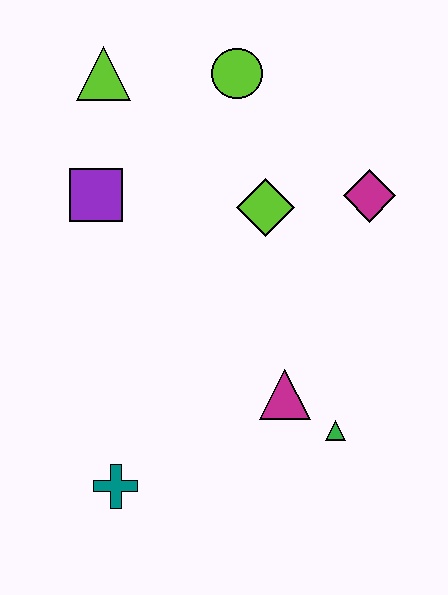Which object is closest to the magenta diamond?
The lime diamond is closest to the magenta diamond.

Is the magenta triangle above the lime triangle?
No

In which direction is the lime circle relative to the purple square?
The lime circle is to the right of the purple square.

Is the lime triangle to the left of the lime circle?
Yes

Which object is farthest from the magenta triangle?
The lime triangle is farthest from the magenta triangle.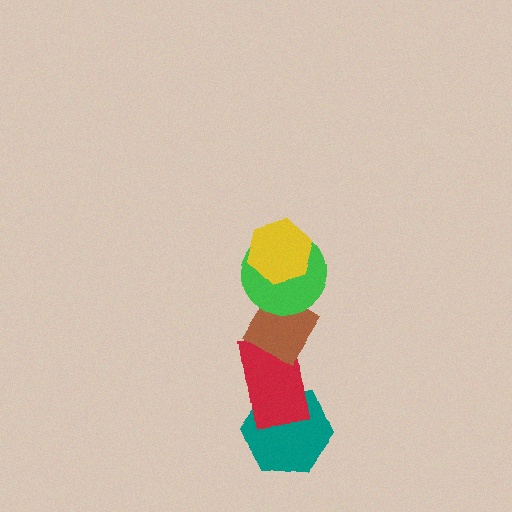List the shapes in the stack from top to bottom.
From top to bottom: the yellow hexagon, the green circle, the brown diamond, the red rectangle, the teal hexagon.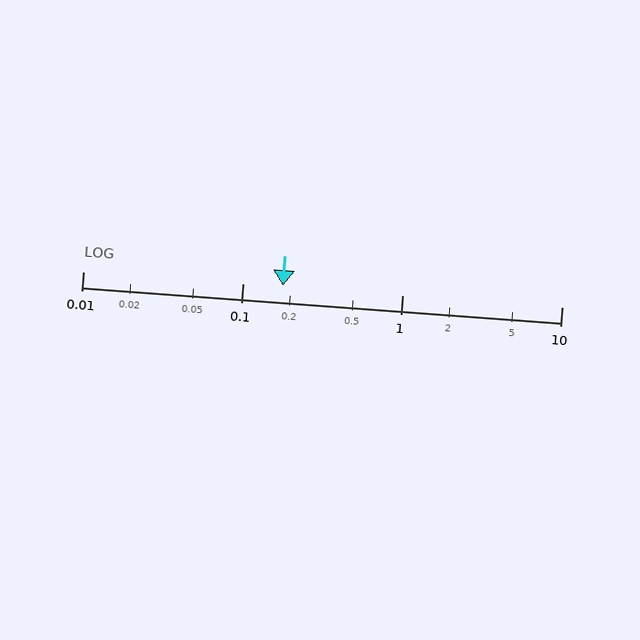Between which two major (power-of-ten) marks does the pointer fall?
The pointer is between 0.1 and 1.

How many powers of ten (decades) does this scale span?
The scale spans 3 decades, from 0.01 to 10.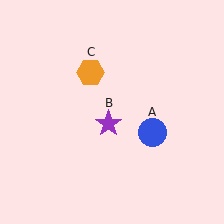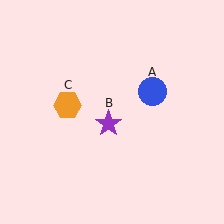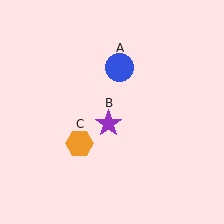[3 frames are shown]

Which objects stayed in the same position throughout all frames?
Purple star (object B) remained stationary.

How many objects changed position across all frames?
2 objects changed position: blue circle (object A), orange hexagon (object C).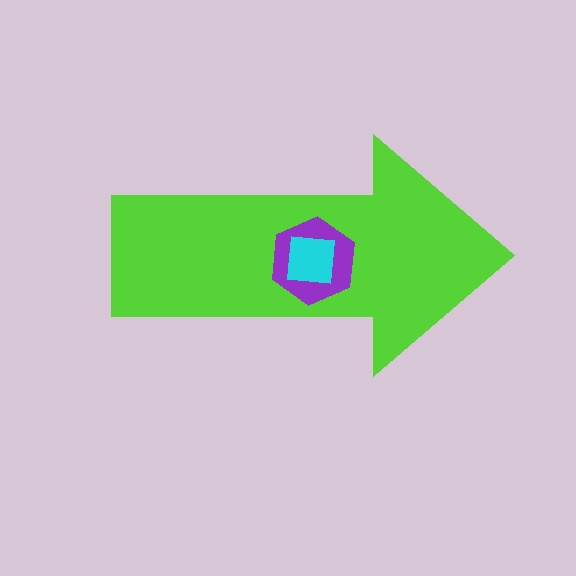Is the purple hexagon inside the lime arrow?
Yes.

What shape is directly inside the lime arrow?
The purple hexagon.